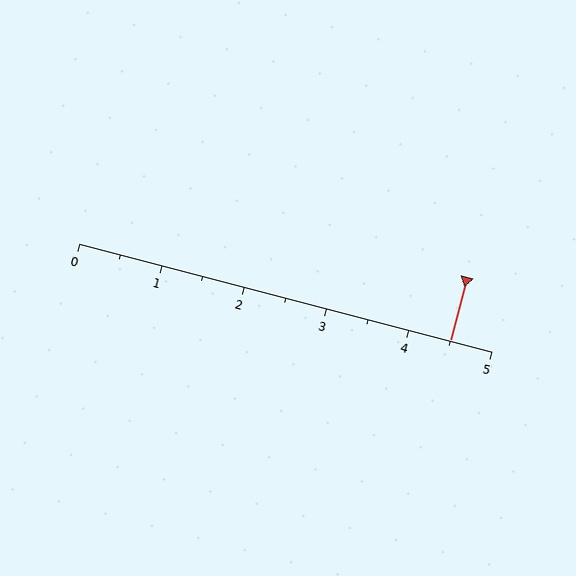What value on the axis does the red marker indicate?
The marker indicates approximately 4.5.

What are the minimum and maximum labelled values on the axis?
The axis runs from 0 to 5.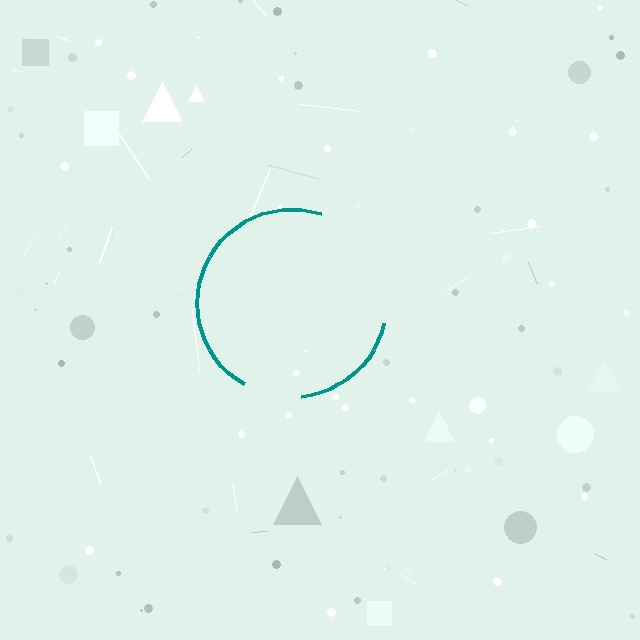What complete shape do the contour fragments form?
The contour fragments form a circle.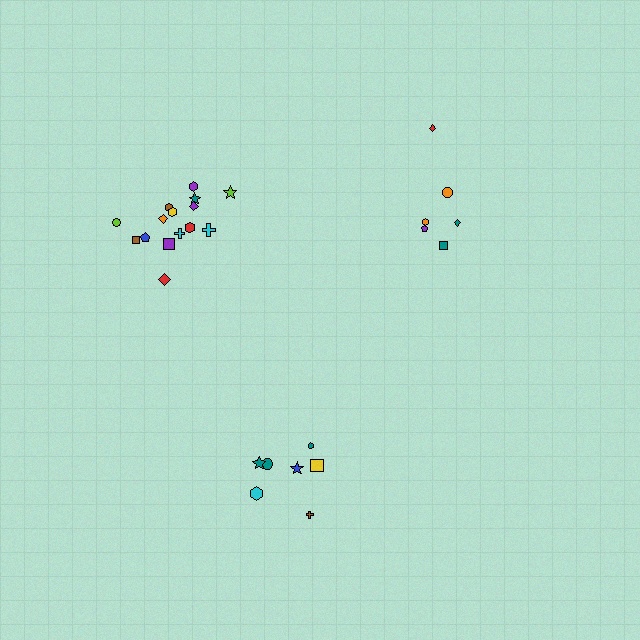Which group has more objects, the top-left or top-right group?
The top-left group.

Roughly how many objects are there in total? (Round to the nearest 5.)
Roughly 30 objects in total.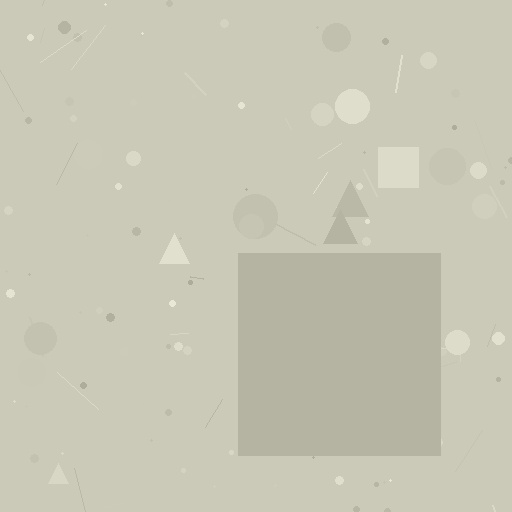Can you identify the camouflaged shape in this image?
The camouflaged shape is a square.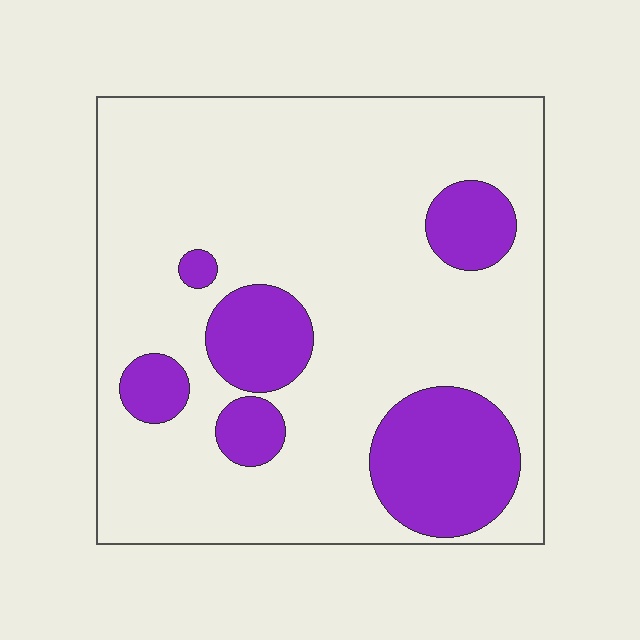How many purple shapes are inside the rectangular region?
6.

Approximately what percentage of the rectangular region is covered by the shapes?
Approximately 20%.